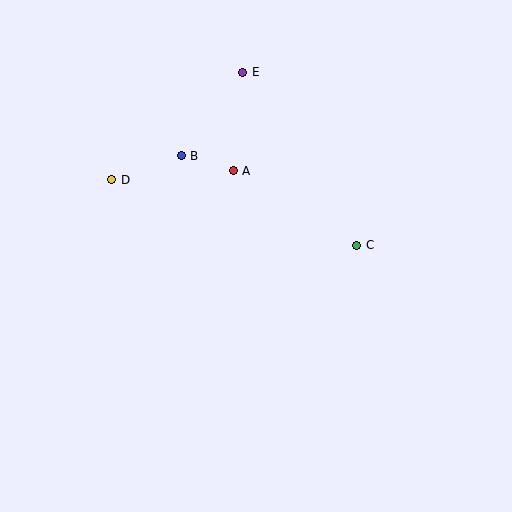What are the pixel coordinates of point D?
Point D is at (112, 180).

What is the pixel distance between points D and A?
The distance between D and A is 122 pixels.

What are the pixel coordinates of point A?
Point A is at (233, 171).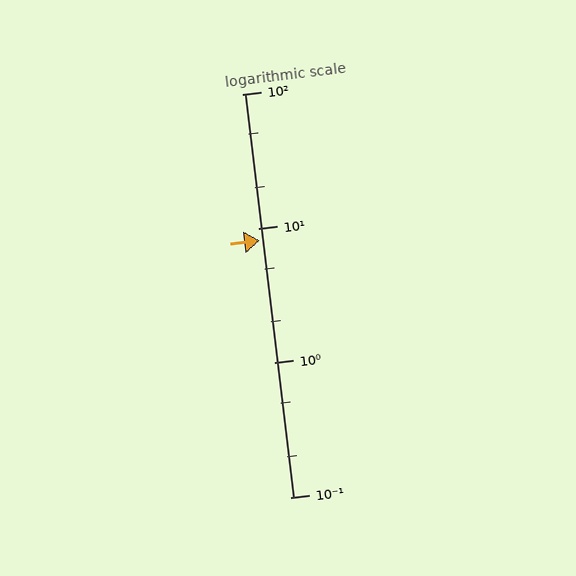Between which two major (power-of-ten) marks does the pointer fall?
The pointer is between 1 and 10.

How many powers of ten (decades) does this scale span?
The scale spans 3 decades, from 0.1 to 100.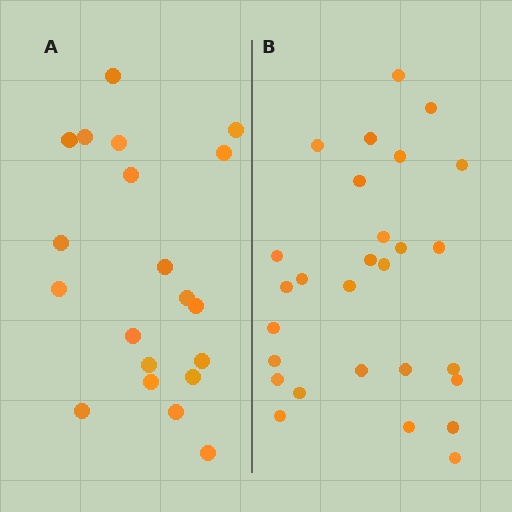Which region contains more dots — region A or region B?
Region B (the right region) has more dots.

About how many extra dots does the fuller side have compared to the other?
Region B has roughly 8 or so more dots than region A.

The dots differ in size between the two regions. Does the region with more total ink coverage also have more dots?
No. Region A has more total ink coverage because its dots are larger, but region B actually contains more individual dots. Total area can be misleading — the number of items is what matters here.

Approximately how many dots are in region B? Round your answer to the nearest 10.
About 30 dots. (The exact count is 28, which rounds to 30.)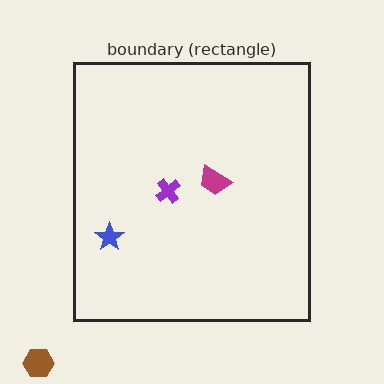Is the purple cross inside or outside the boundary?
Inside.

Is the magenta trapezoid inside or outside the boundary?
Inside.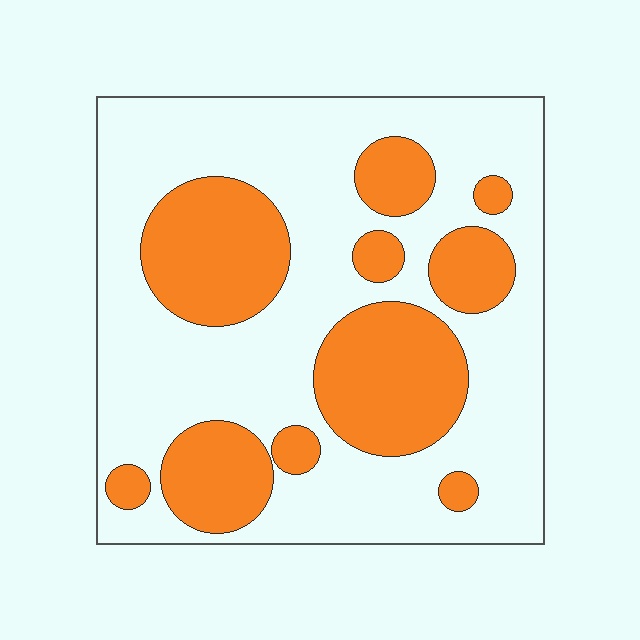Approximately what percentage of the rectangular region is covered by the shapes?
Approximately 35%.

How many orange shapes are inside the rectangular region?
10.